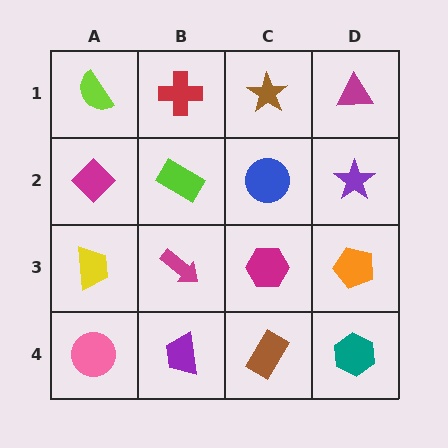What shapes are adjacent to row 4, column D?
An orange pentagon (row 3, column D), a brown rectangle (row 4, column C).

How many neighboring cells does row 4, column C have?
3.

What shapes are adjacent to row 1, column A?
A magenta diamond (row 2, column A), a red cross (row 1, column B).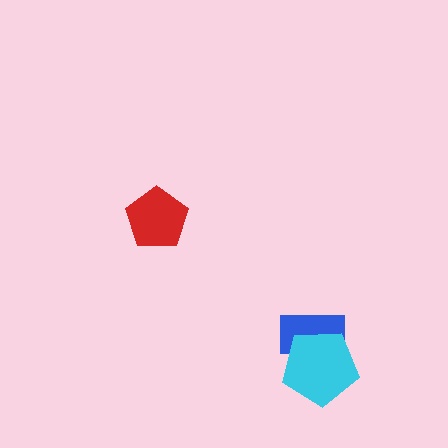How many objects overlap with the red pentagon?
0 objects overlap with the red pentagon.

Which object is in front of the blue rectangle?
The cyan pentagon is in front of the blue rectangle.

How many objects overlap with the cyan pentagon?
1 object overlaps with the cyan pentagon.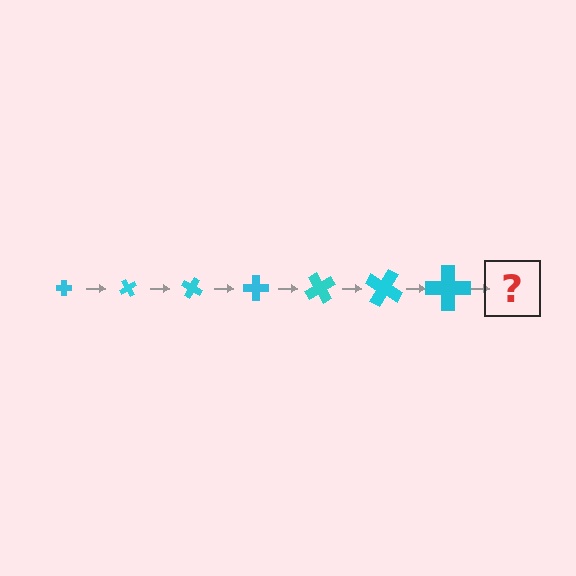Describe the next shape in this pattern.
It should be a cross, larger than the previous one and rotated 420 degrees from the start.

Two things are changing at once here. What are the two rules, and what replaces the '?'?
The two rules are that the cross grows larger each step and it rotates 60 degrees each step. The '?' should be a cross, larger than the previous one and rotated 420 degrees from the start.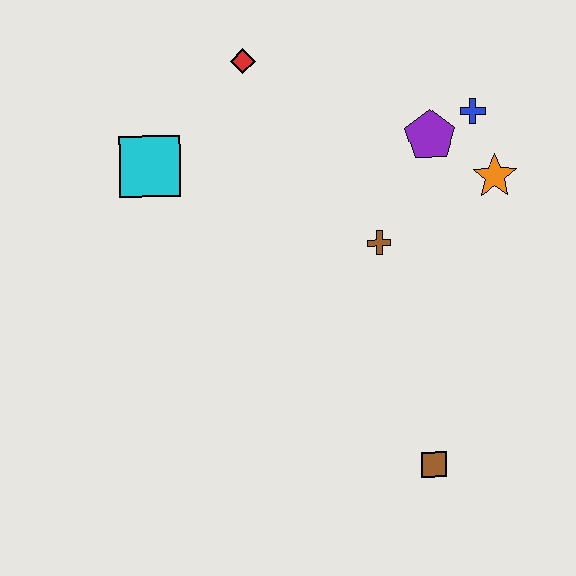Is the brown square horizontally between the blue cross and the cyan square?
Yes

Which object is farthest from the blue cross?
The brown square is farthest from the blue cross.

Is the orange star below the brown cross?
No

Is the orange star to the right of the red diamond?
Yes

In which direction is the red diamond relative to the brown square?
The red diamond is above the brown square.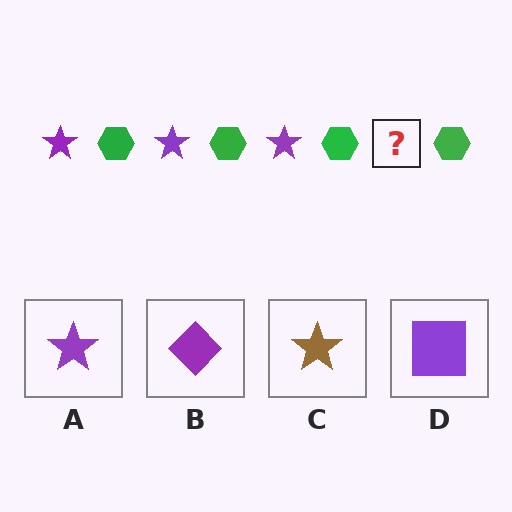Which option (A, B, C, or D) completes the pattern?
A.